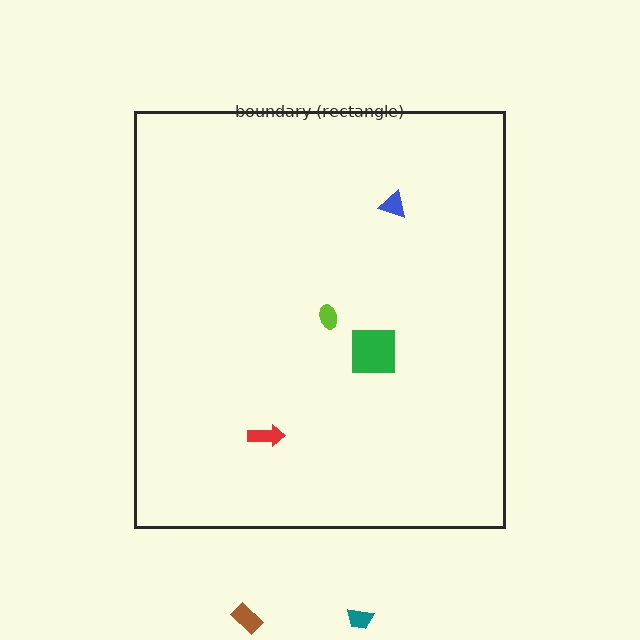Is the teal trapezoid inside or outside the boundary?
Outside.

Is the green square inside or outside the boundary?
Inside.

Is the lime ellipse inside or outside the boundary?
Inside.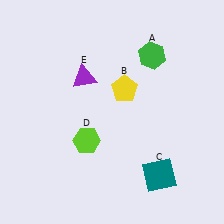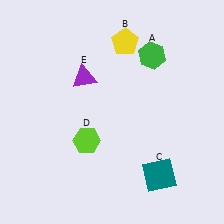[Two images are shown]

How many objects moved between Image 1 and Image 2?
1 object moved between the two images.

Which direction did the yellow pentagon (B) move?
The yellow pentagon (B) moved up.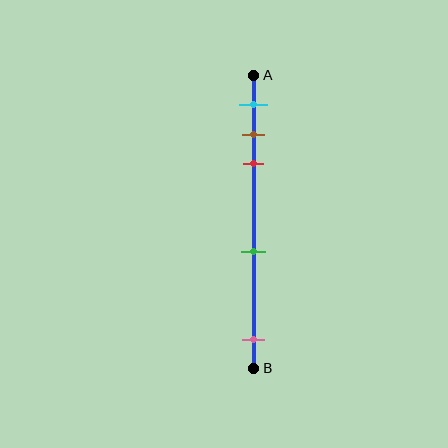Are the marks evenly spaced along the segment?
No, the marks are not evenly spaced.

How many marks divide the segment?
There are 5 marks dividing the segment.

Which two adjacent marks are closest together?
The brown and red marks are the closest adjacent pair.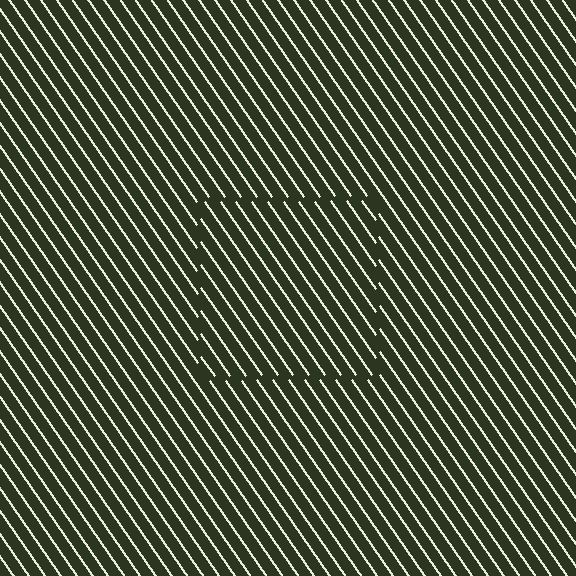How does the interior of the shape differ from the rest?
The interior of the shape contains the same grating, shifted by half a period — the contour is defined by the phase discontinuity where line-ends from the inner and outer gratings abut.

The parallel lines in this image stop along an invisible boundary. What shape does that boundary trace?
An illusory square. The interior of the shape contains the same grating, shifted by half a period — the contour is defined by the phase discontinuity where line-ends from the inner and outer gratings abut.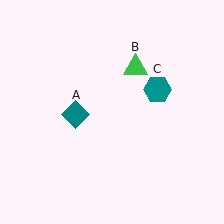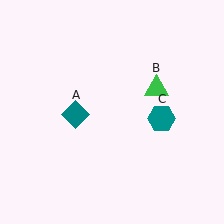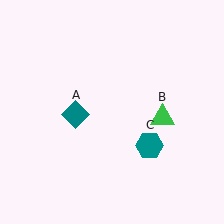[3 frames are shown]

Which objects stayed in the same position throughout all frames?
Teal diamond (object A) remained stationary.